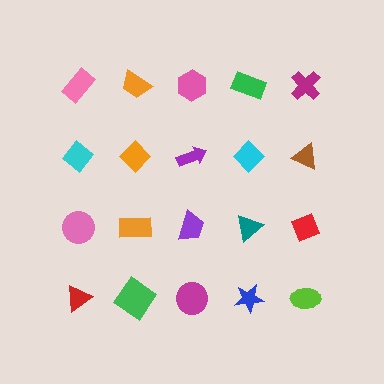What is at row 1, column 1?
A pink rectangle.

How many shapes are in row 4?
5 shapes.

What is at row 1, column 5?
A magenta cross.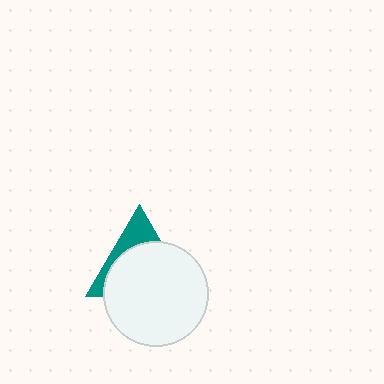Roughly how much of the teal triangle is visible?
A small part of it is visible (roughly 30%).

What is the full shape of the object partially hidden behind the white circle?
The partially hidden object is a teal triangle.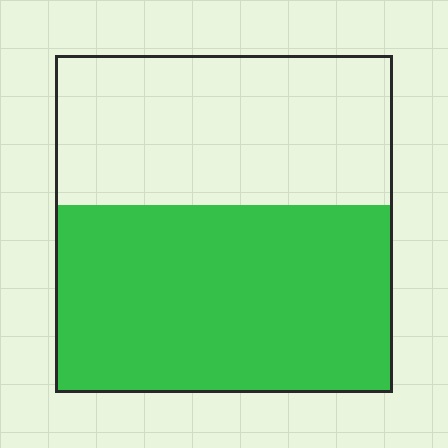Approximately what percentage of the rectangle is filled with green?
Approximately 55%.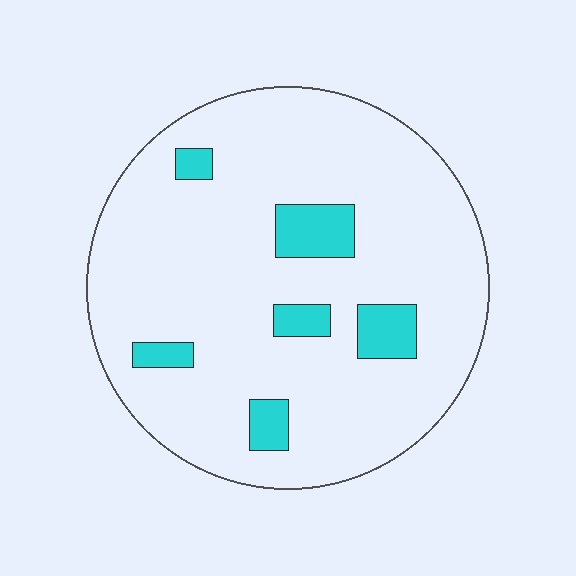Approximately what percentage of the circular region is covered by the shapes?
Approximately 10%.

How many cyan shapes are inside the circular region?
6.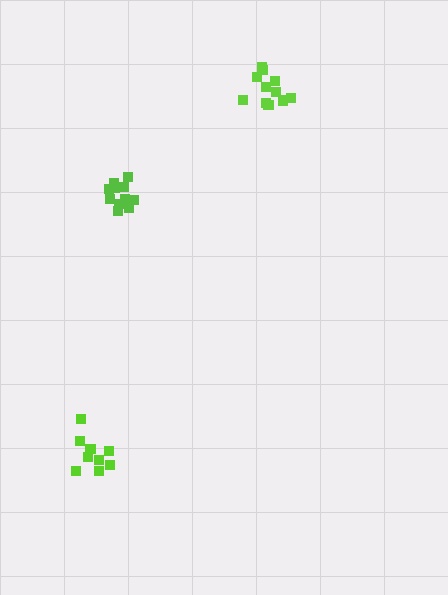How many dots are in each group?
Group 1: 12 dots, Group 2: 10 dots, Group 3: 12 dots (34 total).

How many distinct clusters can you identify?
There are 3 distinct clusters.